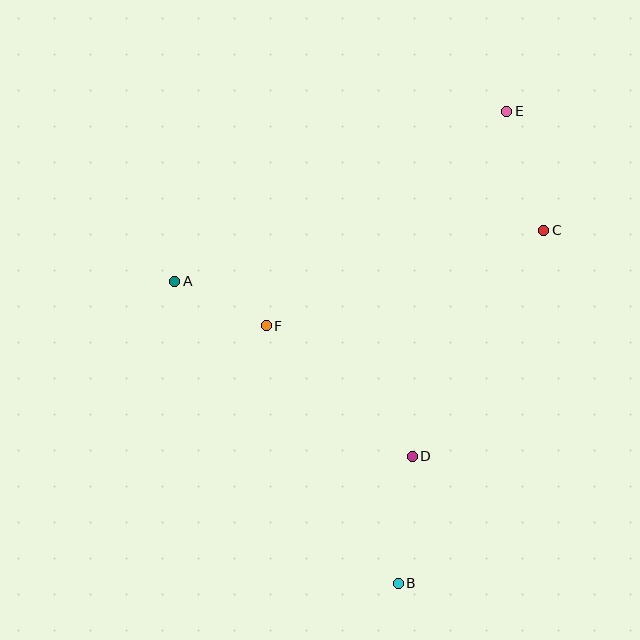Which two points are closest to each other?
Points A and F are closest to each other.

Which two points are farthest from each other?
Points B and E are farthest from each other.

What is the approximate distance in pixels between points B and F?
The distance between B and F is approximately 290 pixels.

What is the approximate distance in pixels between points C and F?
The distance between C and F is approximately 293 pixels.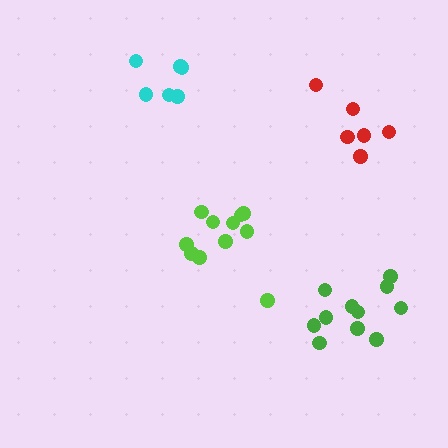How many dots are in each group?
Group 1: 11 dots, Group 2: 6 dots, Group 3: 11 dots, Group 4: 6 dots (34 total).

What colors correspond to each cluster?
The clusters are colored: green, cyan, lime, red.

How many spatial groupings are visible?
There are 4 spatial groupings.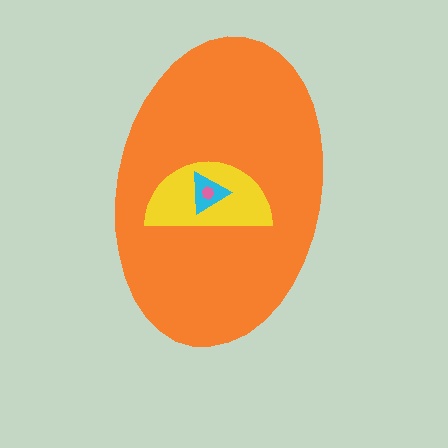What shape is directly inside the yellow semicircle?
The cyan triangle.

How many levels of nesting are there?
4.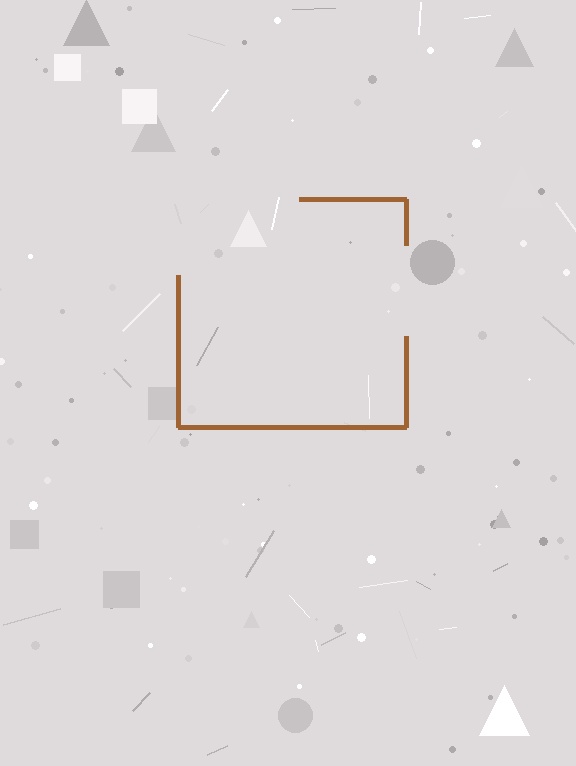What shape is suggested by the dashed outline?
The dashed outline suggests a square.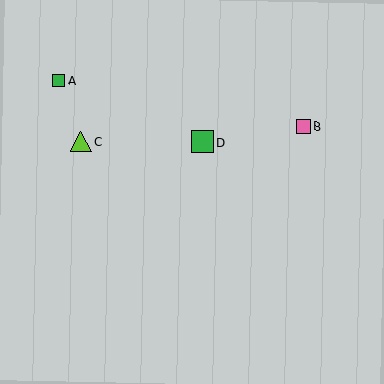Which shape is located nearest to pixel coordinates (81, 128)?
The lime triangle (labeled C) at (81, 141) is nearest to that location.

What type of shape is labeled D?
Shape D is a green square.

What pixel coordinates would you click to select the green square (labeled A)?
Click at (59, 81) to select the green square A.